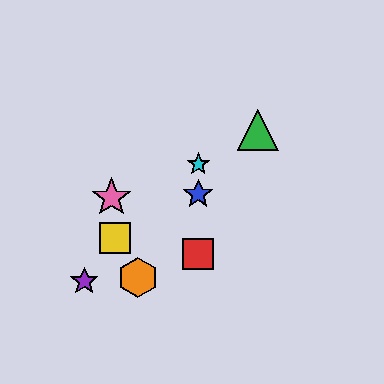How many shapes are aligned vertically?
3 shapes (the red square, the blue star, the cyan star) are aligned vertically.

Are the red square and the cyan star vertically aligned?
Yes, both are at x≈198.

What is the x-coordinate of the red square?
The red square is at x≈198.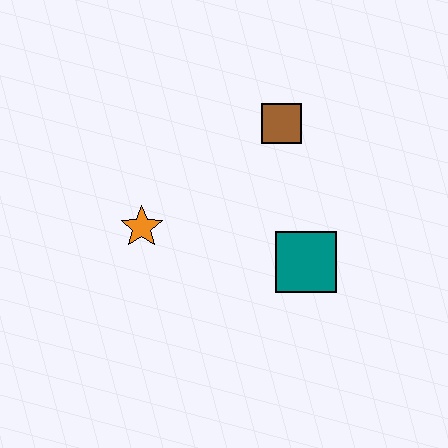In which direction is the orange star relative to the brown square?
The orange star is to the left of the brown square.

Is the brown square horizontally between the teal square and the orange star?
Yes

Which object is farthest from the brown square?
The orange star is farthest from the brown square.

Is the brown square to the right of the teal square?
No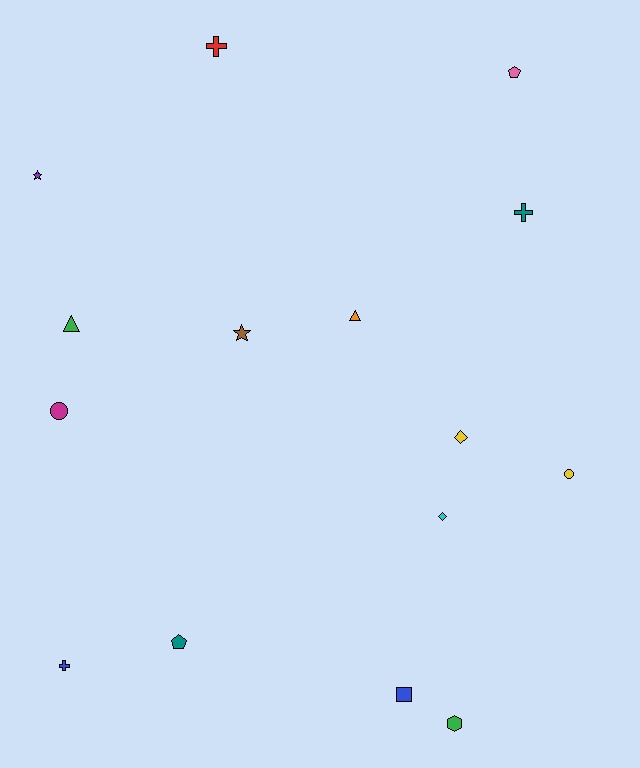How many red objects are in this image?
There is 1 red object.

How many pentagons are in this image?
There are 2 pentagons.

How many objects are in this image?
There are 15 objects.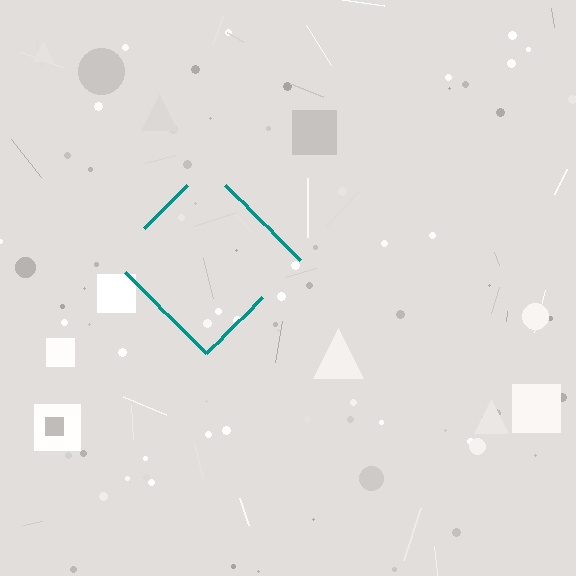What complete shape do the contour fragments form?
The contour fragments form a diamond.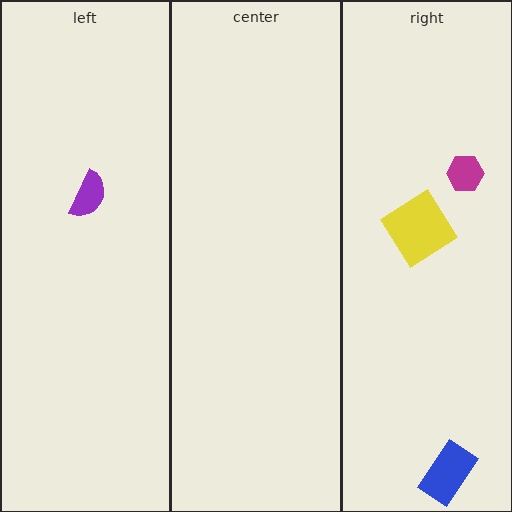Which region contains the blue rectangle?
The right region.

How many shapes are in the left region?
1.